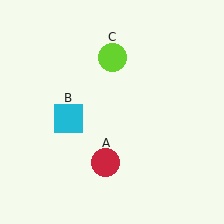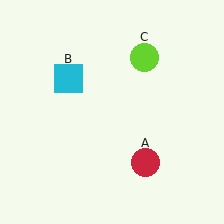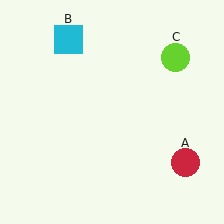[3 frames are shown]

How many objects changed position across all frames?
3 objects changed position: red circle (object A), cyan square (object B), lime circle (object C).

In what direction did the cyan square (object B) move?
The cyan square (object B) moved up.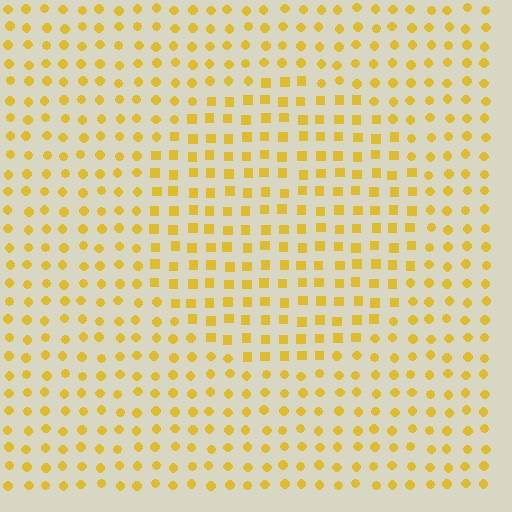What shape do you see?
I see a circle.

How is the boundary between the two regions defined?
The boundary is defined by a change in element shape: squares inside vs. circles outside. All elements share the same color and spacing.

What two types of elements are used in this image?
The image uses squares inside the circle region and circles outside it.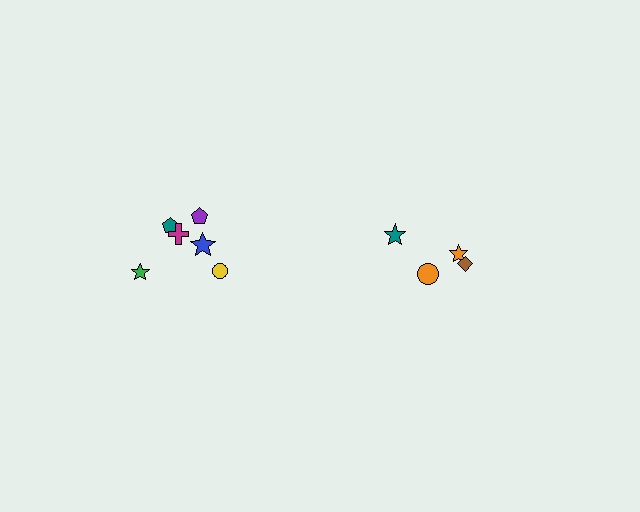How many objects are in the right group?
There are 4 objects.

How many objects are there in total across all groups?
There are 10 objects.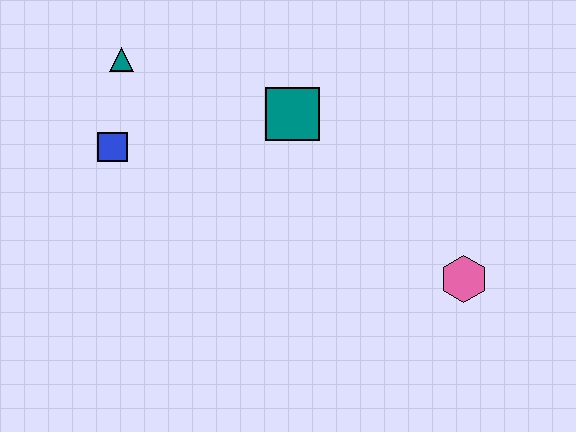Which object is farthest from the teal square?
The pink hexagon is farthest from the teal square.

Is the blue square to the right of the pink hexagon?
No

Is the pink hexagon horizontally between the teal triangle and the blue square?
No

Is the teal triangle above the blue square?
Yes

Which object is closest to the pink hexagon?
The teal square is closest to the pink hexagon.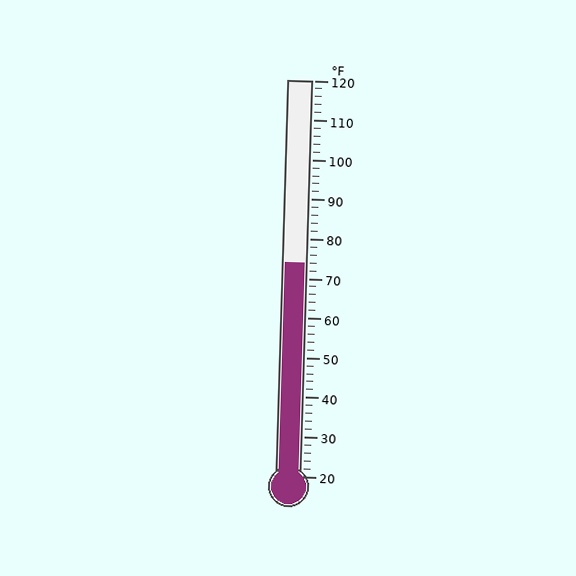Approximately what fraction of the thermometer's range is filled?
The thermometer is filled to approximately 55% of its range.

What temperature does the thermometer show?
The thermometer shows approximately 74°F.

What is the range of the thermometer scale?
The thermometer scale ranges from 20°F to 120°F.